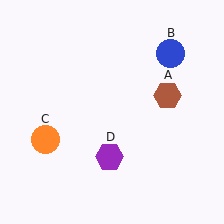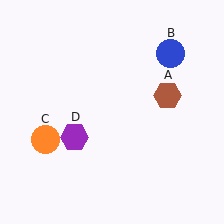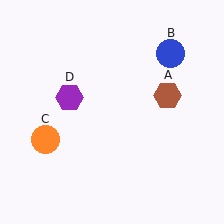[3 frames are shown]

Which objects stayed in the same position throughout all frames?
Brown hexagon (object A) and blue circle (object B) and orange circle (object C) remained stationary.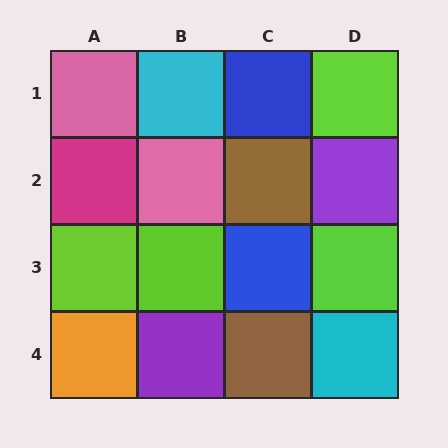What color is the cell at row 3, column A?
Lime.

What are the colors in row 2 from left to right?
Magenta, pink, brown, purple.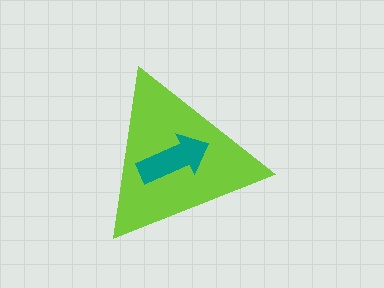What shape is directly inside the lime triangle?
The teal arrow.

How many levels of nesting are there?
2.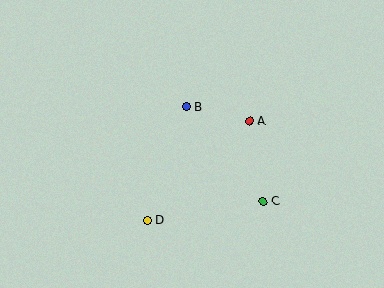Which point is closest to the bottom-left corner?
Point D is closest to the bottom-left corner.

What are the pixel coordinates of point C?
Point C is at (263, 202).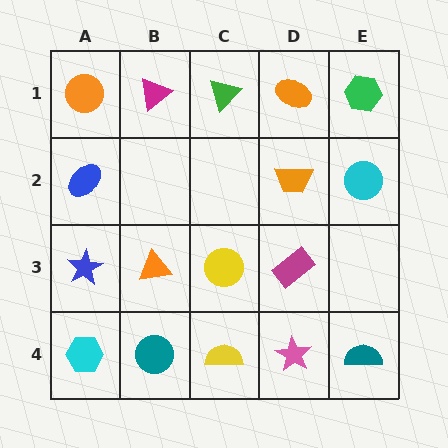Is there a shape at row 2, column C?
No, that cell is empty.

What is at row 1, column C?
A green triangle.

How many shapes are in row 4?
5 shapes.